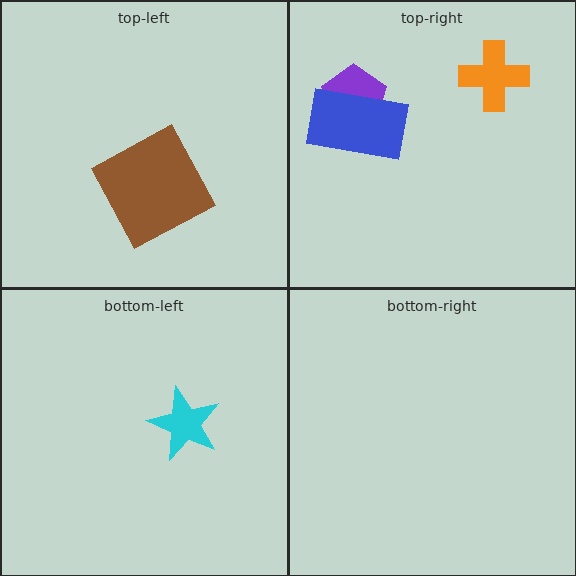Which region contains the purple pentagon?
The top-right region.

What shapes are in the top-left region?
The brown square.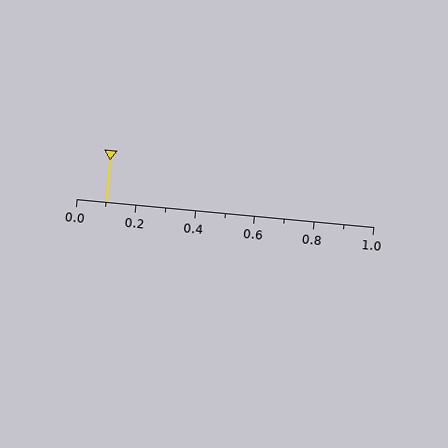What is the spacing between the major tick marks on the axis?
The major ticks are spaced 0.2 apart.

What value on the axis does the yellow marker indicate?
The marker indicates approximately 0.1.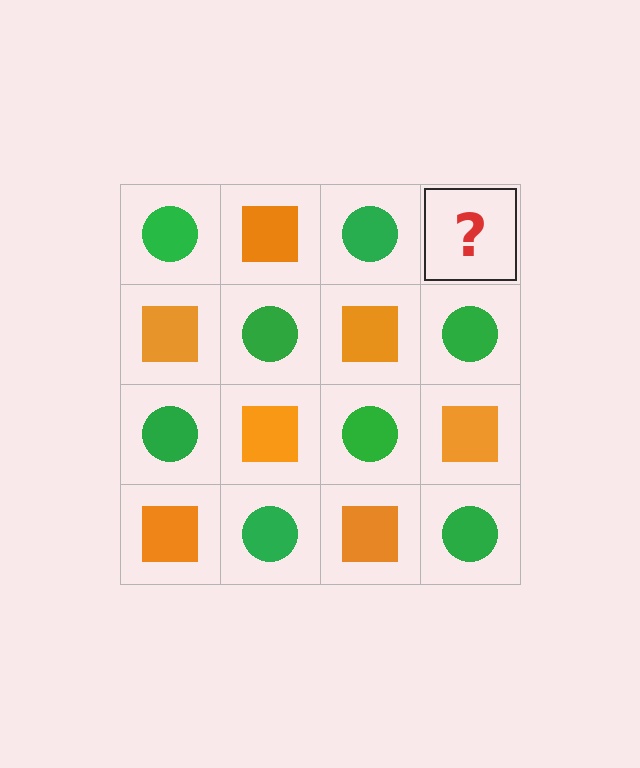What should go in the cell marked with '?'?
The missing cell should contain an orange square.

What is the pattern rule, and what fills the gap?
The rule is that it alternates green circle and orange square in a checkerboard pattern. The gap should be filled with an orange square.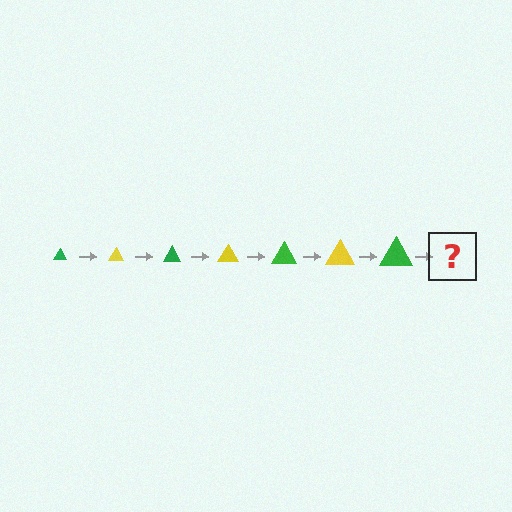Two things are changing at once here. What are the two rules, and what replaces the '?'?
The two rules are that the triangle grows larger each step and the color cycles through green and yellow. The '?' should be a yellow triangle, larger than the previous one.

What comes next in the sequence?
The next element should be a yellow triangle, larger than the previous one.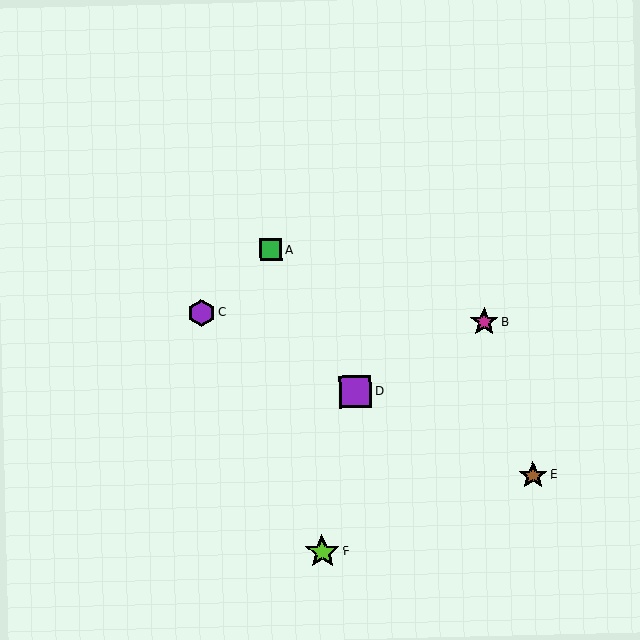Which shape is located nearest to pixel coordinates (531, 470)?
The brown star (labeled E) at (533, 475) is nearest to that location.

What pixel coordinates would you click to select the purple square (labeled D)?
Click at (355, 391) to select the purple square D.